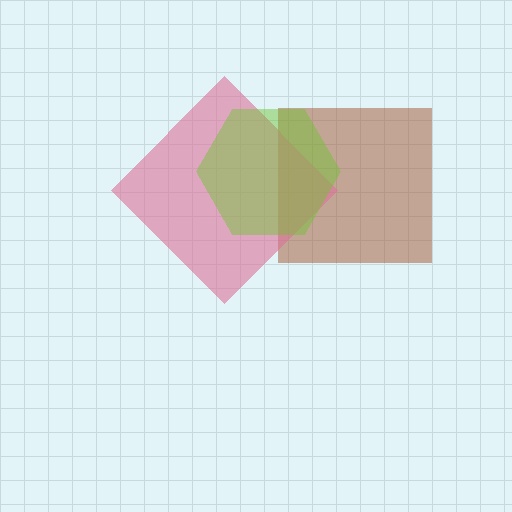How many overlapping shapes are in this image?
There are 3 overlapping shapes in the image.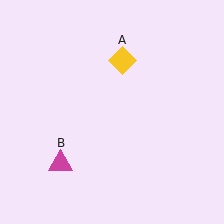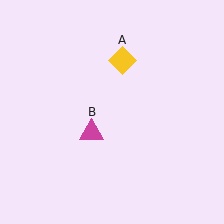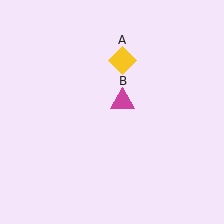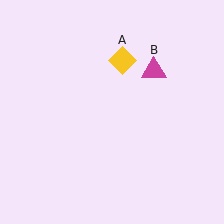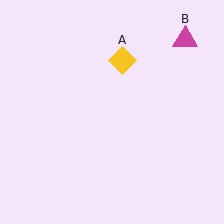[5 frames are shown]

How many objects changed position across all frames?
1 object changed position: magenta triangle (object B).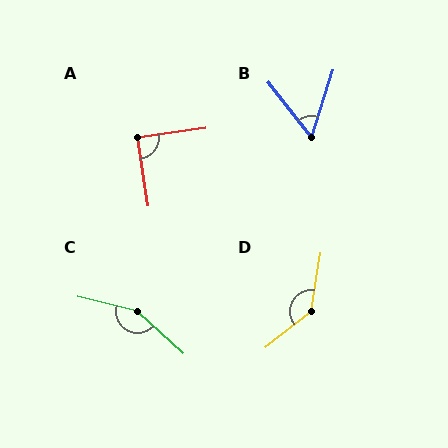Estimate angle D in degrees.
Approximately 137 degrees.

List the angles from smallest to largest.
B (56°), A (89°), D (137°), C (152°).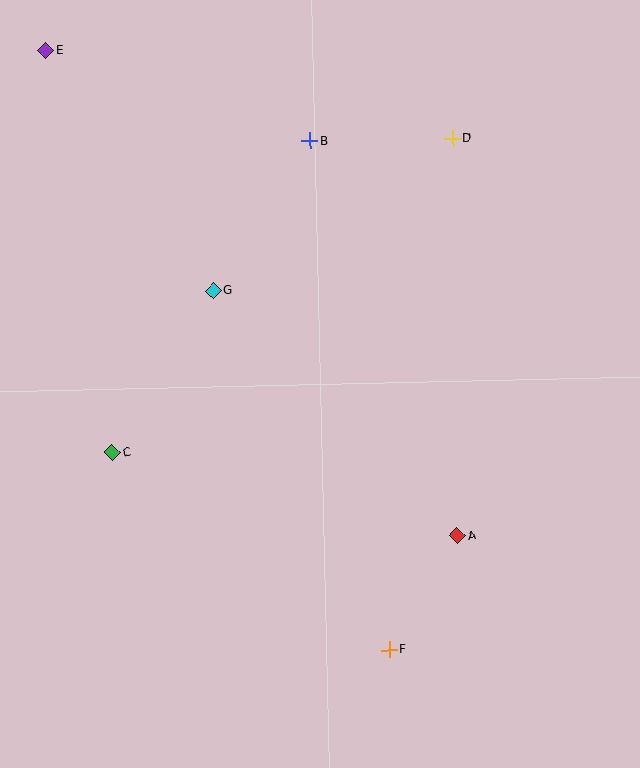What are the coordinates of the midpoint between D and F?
The midpoint between D and F is at (421, 394).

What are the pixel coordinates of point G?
Point G is at (213, 291).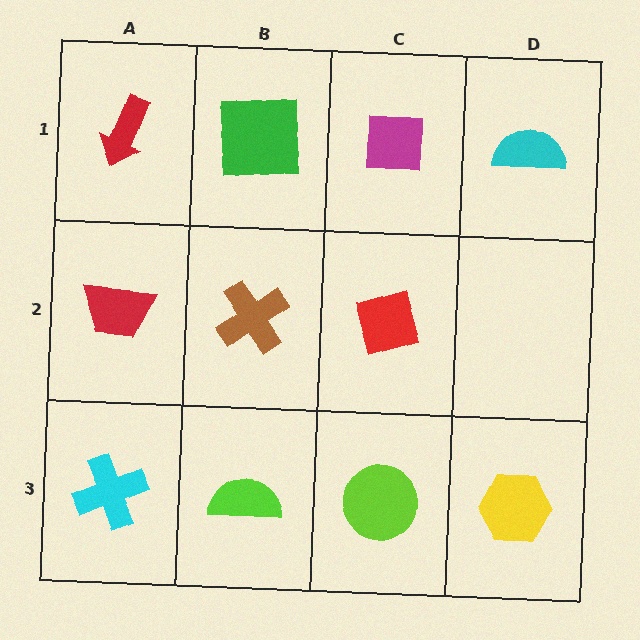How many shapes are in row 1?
4 shapes.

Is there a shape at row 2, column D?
No, that cell is empty.